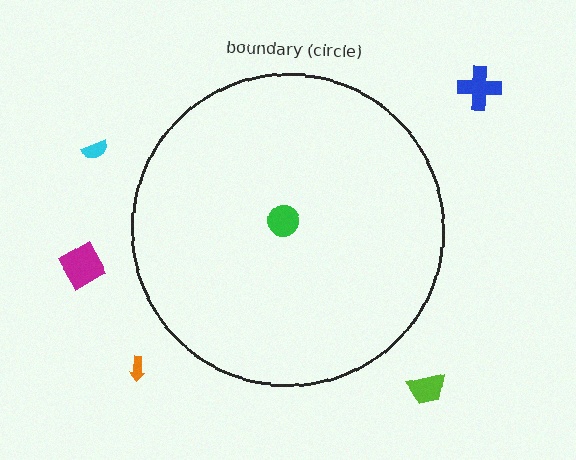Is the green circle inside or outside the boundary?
Inside.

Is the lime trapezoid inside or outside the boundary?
Outside.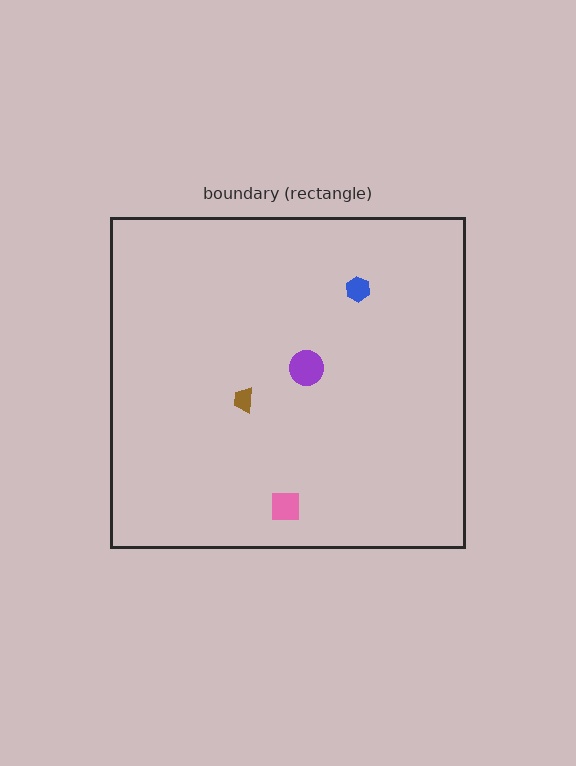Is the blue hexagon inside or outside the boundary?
Inside.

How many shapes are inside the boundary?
4 inside, 0 outside.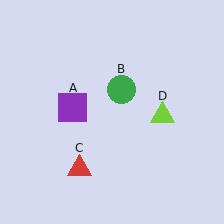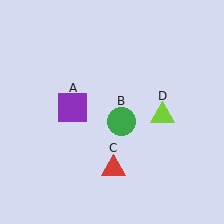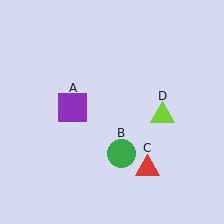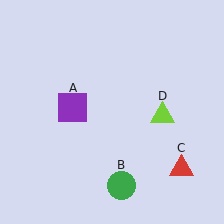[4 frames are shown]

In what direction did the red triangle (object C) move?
The red triangle (object C) moved right.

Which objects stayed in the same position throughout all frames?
Purple square (object A) and lime triangle (object D) remained stationary.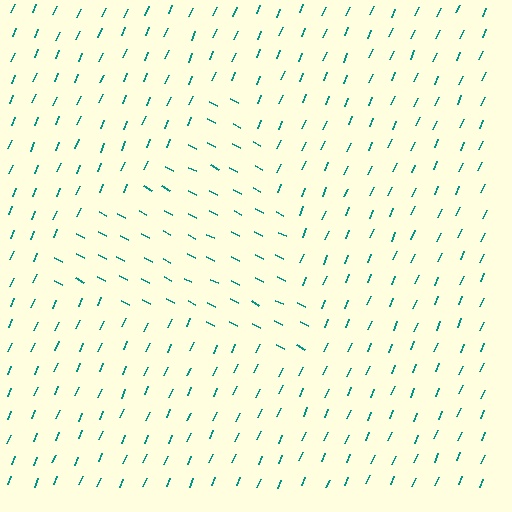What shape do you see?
I see a triangle.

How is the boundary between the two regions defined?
The boundary is defined purely by a change in line orientation (approximately 86 degrees difference). All lines are the same color and thickness.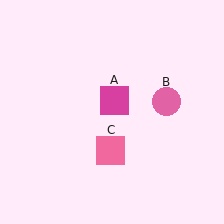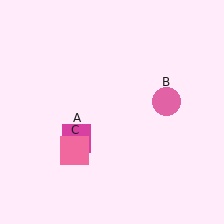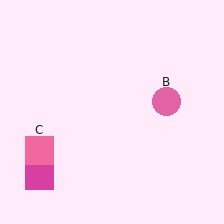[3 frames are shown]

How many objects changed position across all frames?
2 objects changed position: magenta square (object A), pink square (object C).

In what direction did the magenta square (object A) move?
The magenta square (object A) moved down and to the left.